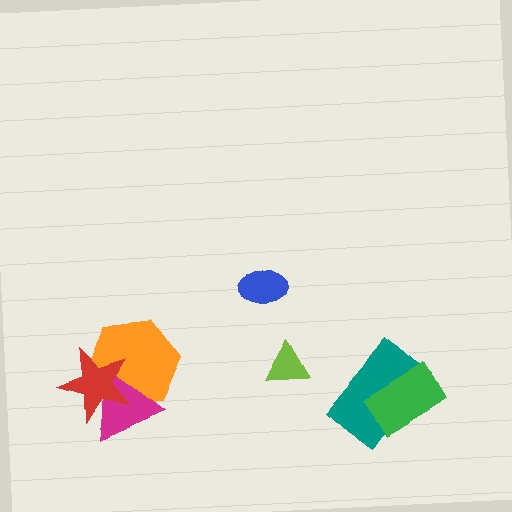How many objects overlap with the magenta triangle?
2 objects overlap with the magenta triangle.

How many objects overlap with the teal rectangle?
1 object overlaps with the teal rectangle.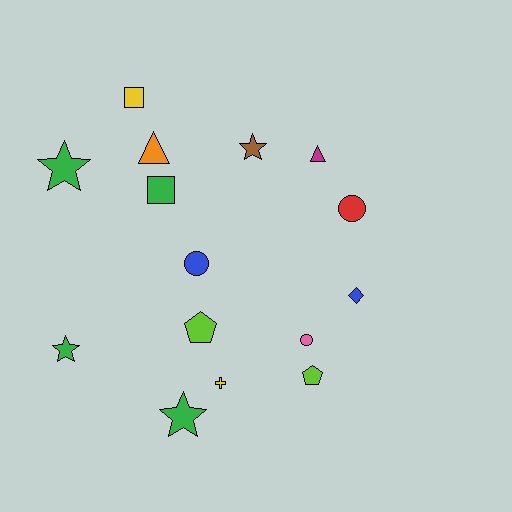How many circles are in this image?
There are 3 circles.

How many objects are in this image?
There are 15 objects.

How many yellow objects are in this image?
There are 2 yellow objects.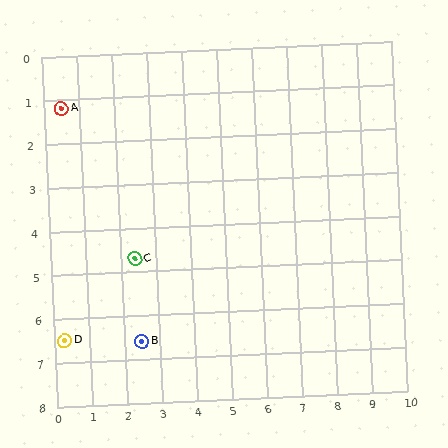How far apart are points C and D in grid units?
Points C and D are about 2.8 grid units apart.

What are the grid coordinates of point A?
Point A is at approximately (0.5, 1.2).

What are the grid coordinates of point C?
Point C is at approximately (2.4, 4.7).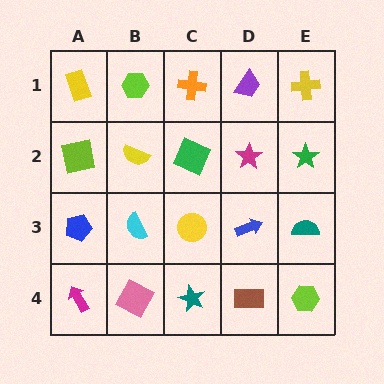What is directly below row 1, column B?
A yellow semicircle.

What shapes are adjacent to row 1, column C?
A green square (row 2, column C), a lime hexagon (row 1, column B), a purple trapezoid (row 1, column D).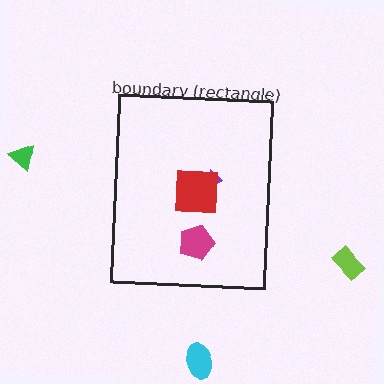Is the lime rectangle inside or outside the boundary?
Outside.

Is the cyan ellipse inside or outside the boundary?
Outside.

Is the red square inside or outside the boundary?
Inside.